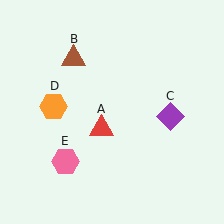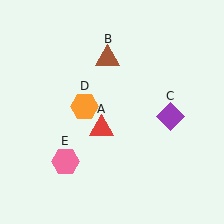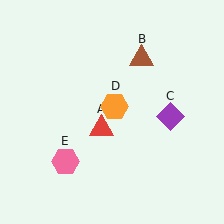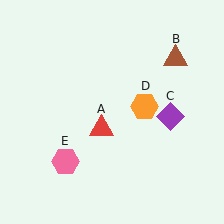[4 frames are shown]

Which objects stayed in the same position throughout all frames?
Red triangle (object A) and purple diamond (object C) and pink hexagon (object E) remained stationary.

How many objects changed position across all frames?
2 objects changed position: brown triangle (object B), orange hexagon (object D).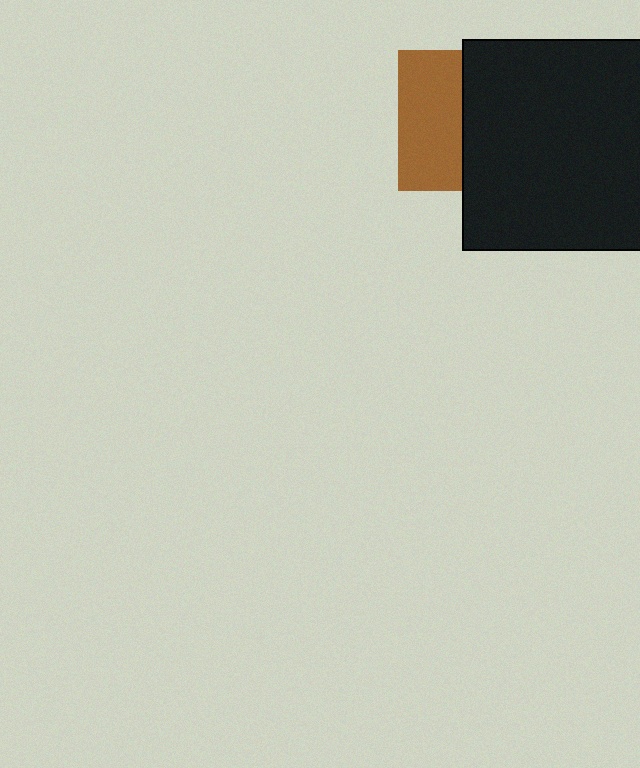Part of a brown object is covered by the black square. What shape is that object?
It is a square.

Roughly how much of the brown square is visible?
About half of it is visible (roughly 45%).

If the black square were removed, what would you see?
You would see the complete brown square.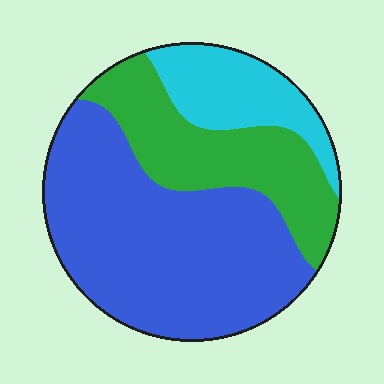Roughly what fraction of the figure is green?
Green takes up about one quarter (1/4) of the figure.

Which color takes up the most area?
Blue, at roughly 55%.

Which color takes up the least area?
Cyan, at roughly 15%.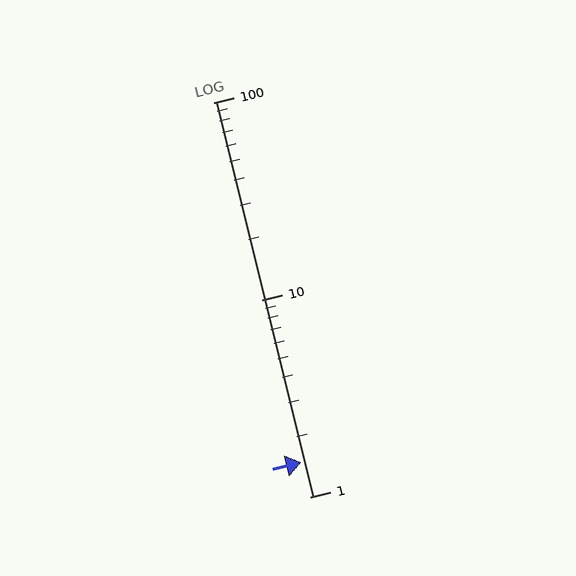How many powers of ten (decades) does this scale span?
The scale spans 2 decades, from 1 to 100.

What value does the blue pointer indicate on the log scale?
The pointer indicates approximately 1.5.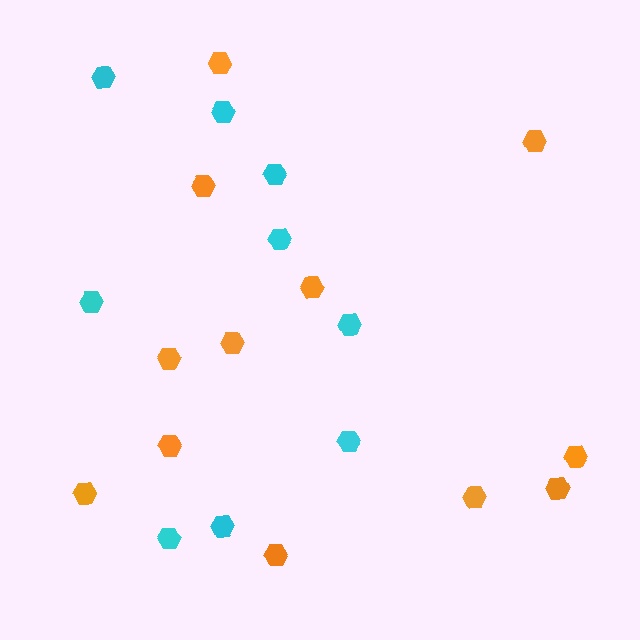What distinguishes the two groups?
There are 2 groups: one group of orange hexagons (12) and one group of cyan hexagons (9).